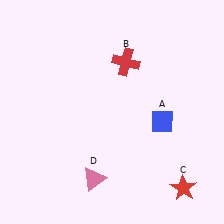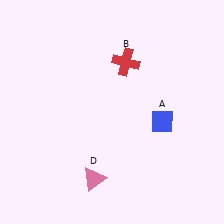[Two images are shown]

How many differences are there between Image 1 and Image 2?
There is 1 difference between the two images.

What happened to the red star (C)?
The red star (C) was removed in Image 2. It was in the bottom-right area of Image 1.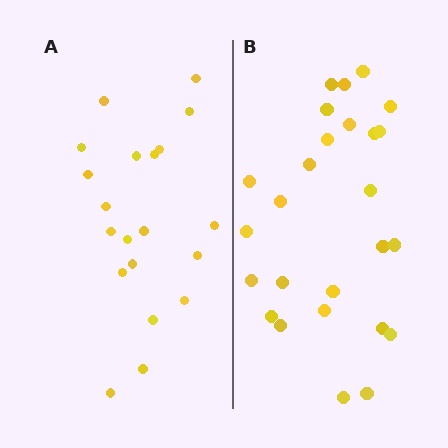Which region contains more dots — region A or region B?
Region B (the right region) has more dots.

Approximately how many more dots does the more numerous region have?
Region B has about 6 more dots than region A.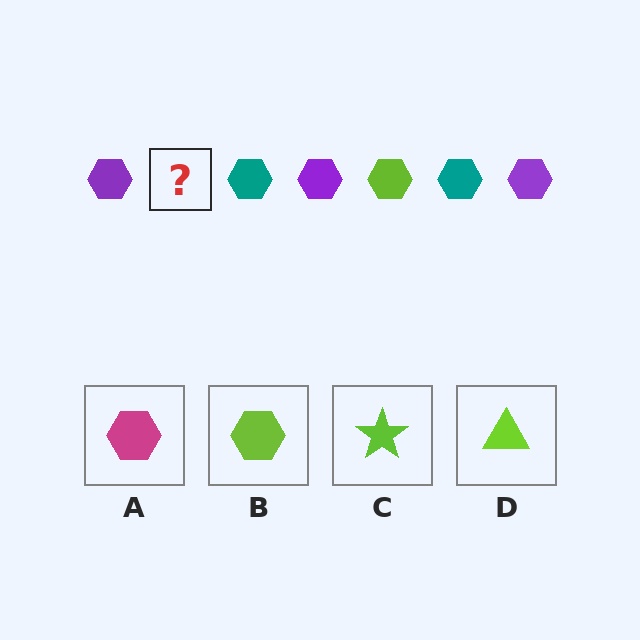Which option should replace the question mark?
Option B.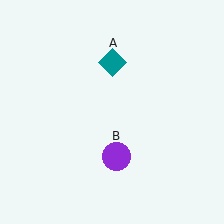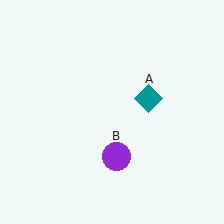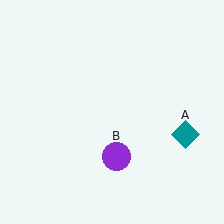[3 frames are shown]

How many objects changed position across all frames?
1 object changed position: teal diamond (object A).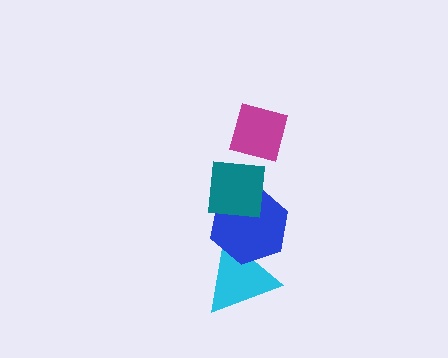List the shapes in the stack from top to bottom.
From top to bottom: the magenta diamond, the teal square, the blue hexagon, the cyan triangle.